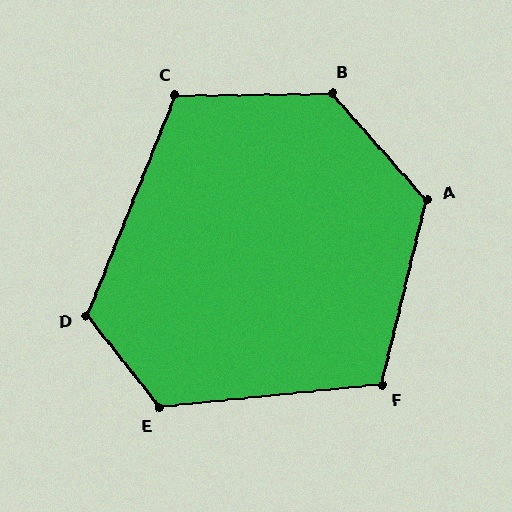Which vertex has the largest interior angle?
B, at approximately 131 degrees.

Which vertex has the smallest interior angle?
F, at approximately 110 degrees.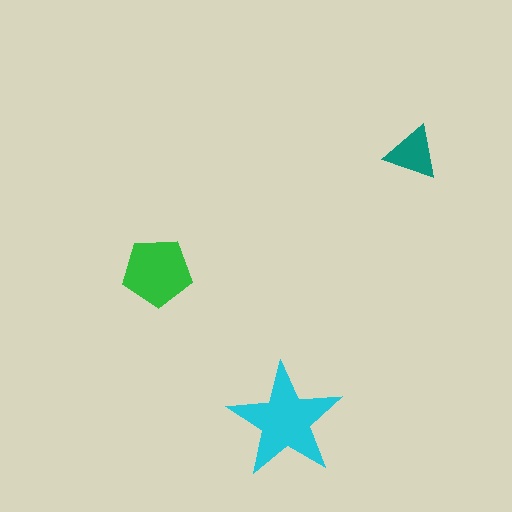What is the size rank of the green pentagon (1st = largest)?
2nd.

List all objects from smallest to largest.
The teal triangle, the green pentagon, the cyan star.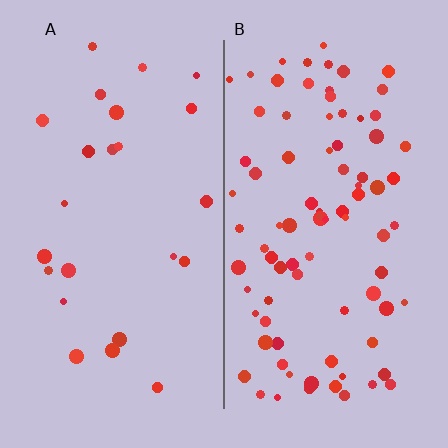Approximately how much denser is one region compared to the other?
Approximately 3.5× — region B over region A.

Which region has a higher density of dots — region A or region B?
B (the right).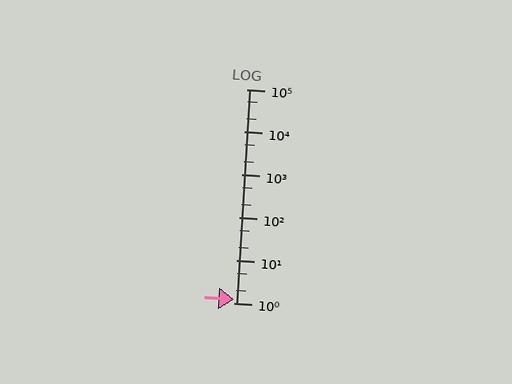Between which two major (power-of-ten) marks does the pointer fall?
The pointer is between 1 and 10.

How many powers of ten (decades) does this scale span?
The scale spans 5 decades, from 1 to 100000.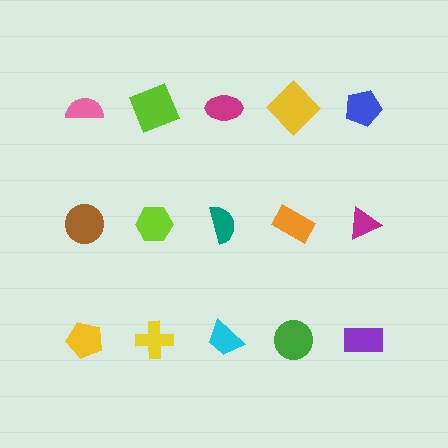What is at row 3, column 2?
A yellow cross.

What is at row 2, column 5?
A magenta triangle.